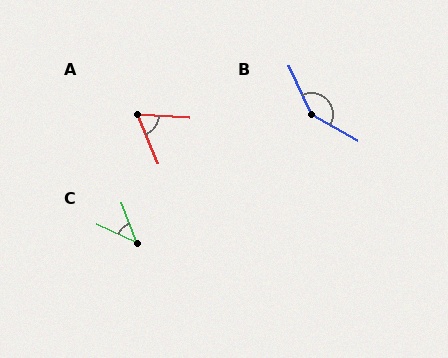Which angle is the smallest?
C, at approximately 44 degrees.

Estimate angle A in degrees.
Approximately 64 degrees.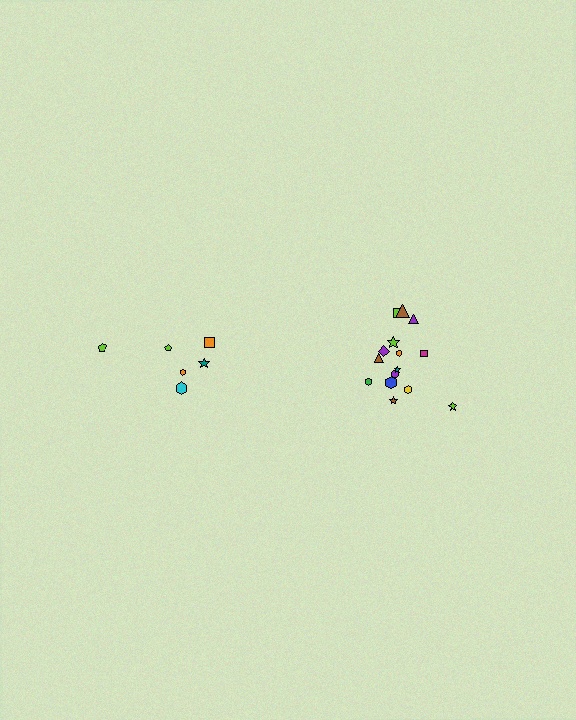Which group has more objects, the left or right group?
The right group.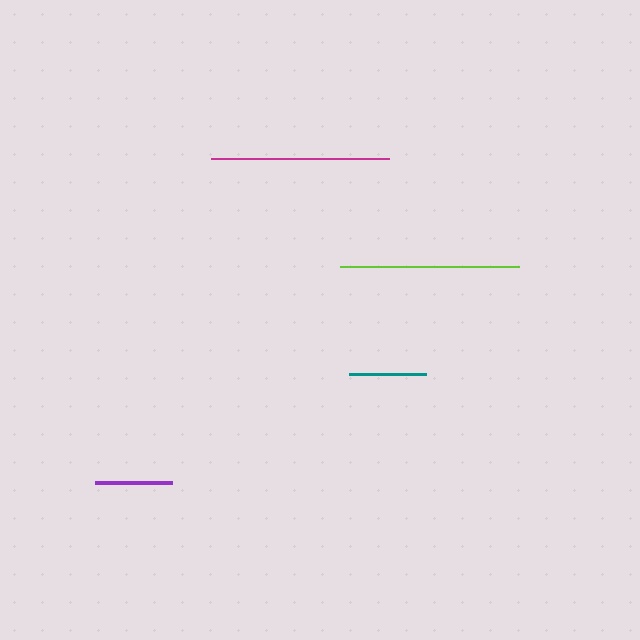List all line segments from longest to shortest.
From longest to shortest: lime, magenta, purple, teal.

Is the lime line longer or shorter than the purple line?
The lime line is longer than the purple line.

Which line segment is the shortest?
The teal line is the shortest at approximately 76 pixels.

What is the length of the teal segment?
The teal segment is approximately 76 pixels long.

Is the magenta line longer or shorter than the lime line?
The lime line is longer than the magenta line.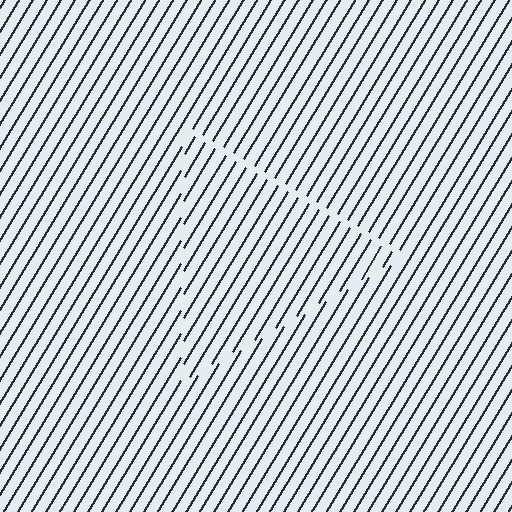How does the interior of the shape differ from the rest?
The interior of the shape contains the same grating, shifted by half a period — the contour is defined by the phase discontinuity where line-ends from the inner and outer gratings abut.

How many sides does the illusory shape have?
3 sides — the line-ends trace a triangle.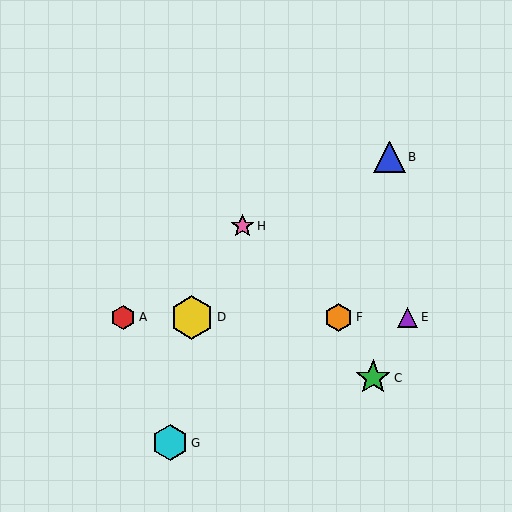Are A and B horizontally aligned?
No, A is at y≈317 and B is at y≈157.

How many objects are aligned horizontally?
4 objects (A, D, E, F) are aligned horizontally.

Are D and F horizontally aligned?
Yes, both are at y≈317.